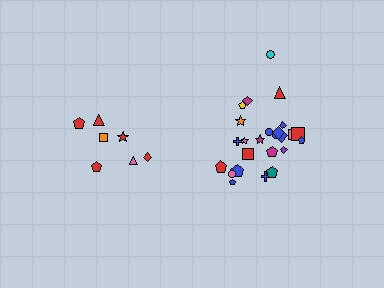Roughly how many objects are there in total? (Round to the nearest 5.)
Roughly 30 objects in total.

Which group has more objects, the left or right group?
The right group.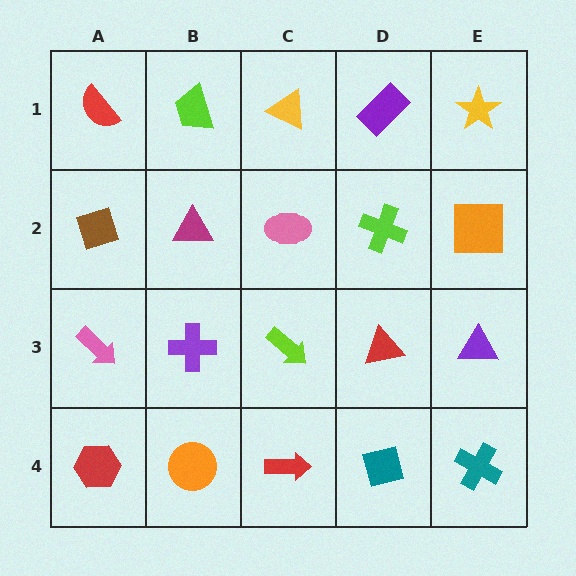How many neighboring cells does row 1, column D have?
3.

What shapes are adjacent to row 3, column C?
A pink ellipse (row 2, column C), a red arrow (row 4, column C), a purple cross (row 3, column B), a red triangle (row 3, column D).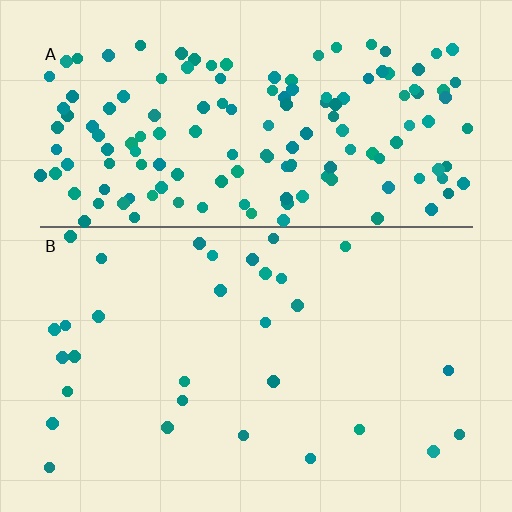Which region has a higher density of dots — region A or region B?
A (the top).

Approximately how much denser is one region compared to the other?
Approximately 5.0× — region A over region B.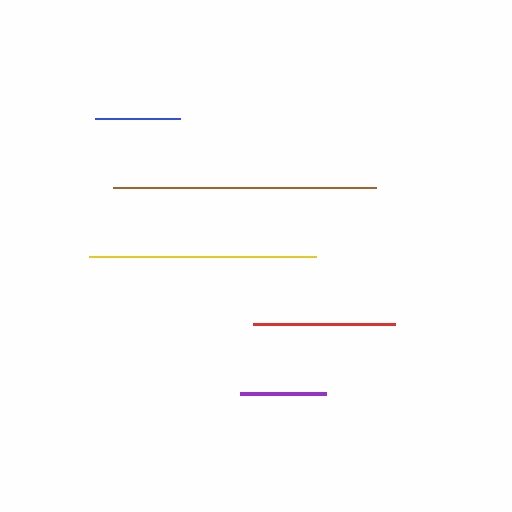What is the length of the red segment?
The red segment is approximately 142 pixels long.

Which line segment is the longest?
The brown line is the longest at approximately 263 pixels.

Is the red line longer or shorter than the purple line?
The red line is longer than the purple line.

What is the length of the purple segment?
The purple segment is approximately 86 pixels long.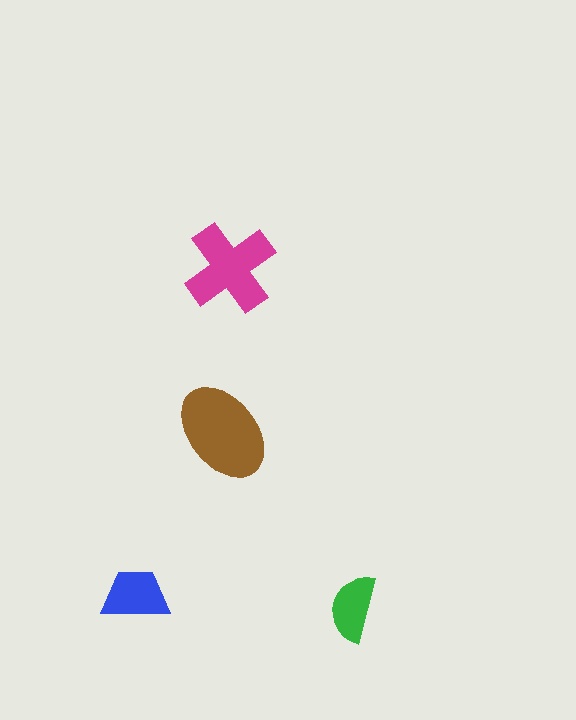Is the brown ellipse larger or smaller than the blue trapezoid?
Larger.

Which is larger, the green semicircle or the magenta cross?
The magenta cross.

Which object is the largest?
The brown ellipse.